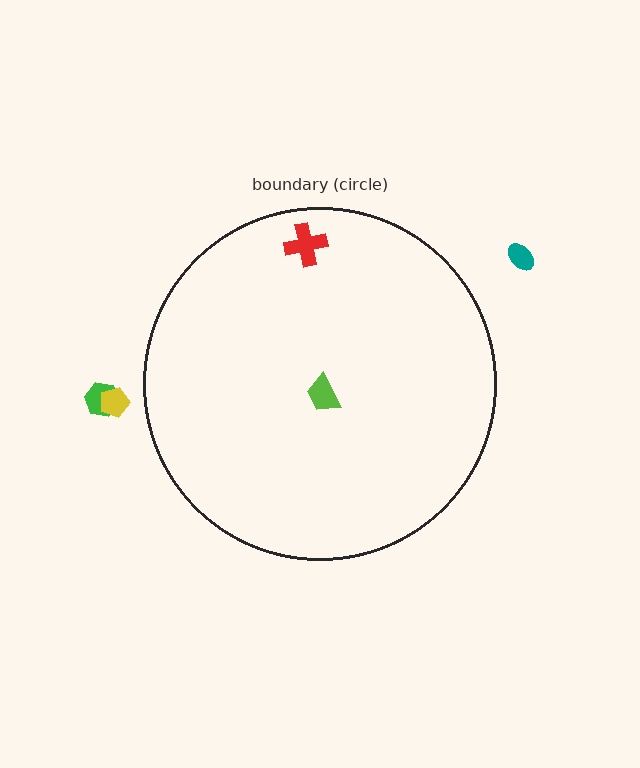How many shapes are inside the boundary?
2 inside, 3 outside.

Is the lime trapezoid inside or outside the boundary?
Inside.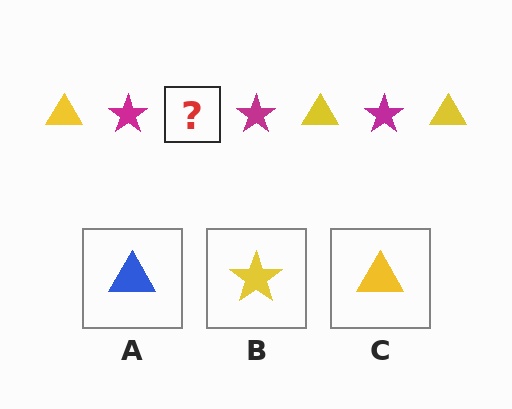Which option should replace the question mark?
Option C.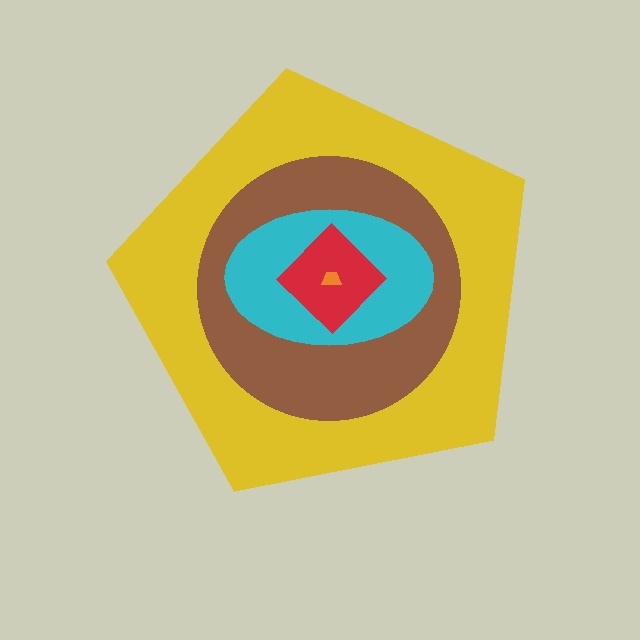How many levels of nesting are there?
5.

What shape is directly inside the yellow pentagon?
The brown circle.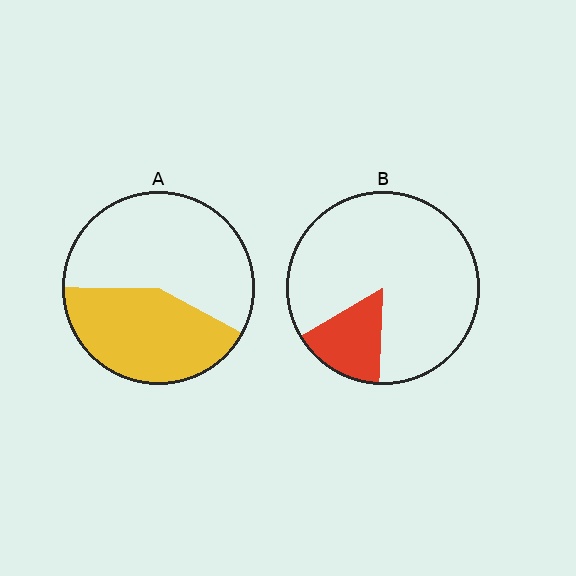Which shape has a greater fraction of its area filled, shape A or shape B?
Shape A.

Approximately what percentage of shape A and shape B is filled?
A is approximately 40% and B is approximately 15%.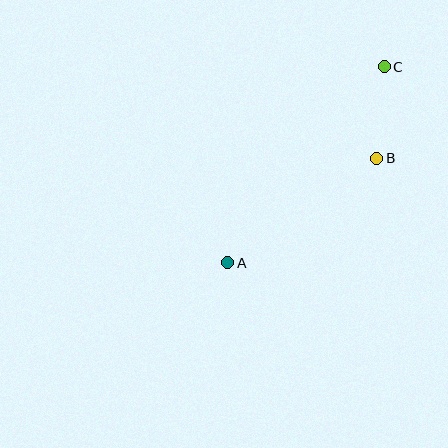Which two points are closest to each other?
Points B and C are closest to each other.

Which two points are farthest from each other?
Points A and C are farthest from each other.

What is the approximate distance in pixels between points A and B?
The distance between A and B is approximately 182 pixels.